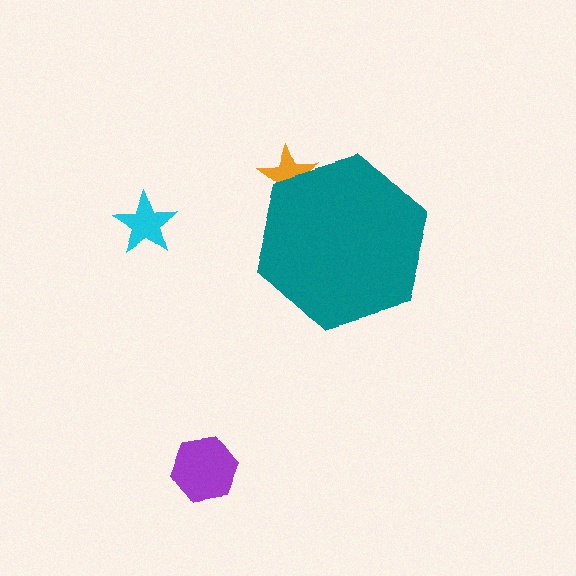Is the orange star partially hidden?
Yes, the orange star is partially hidden behind the teal hexagon.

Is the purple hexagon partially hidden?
No, the purple hexagon is fully visible.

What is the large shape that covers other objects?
A teal hexagon.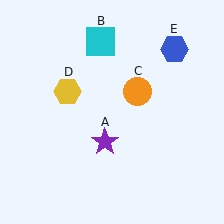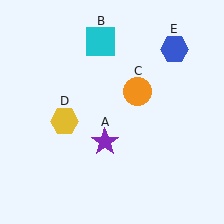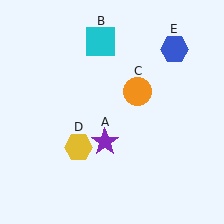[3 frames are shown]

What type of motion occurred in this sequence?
The yellow hexagon (object D) rotated counterclockwise around the center of the scene.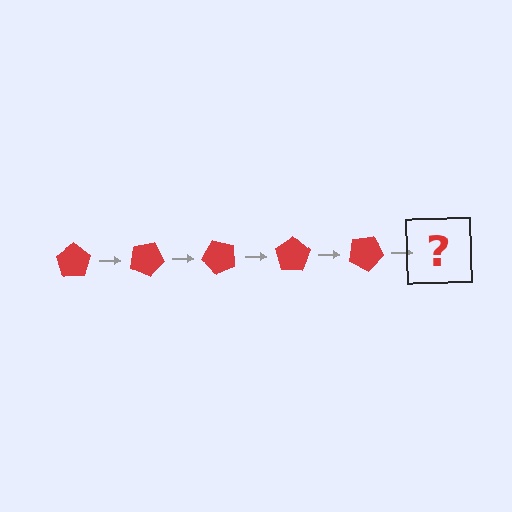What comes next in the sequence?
The next element should be a red pentagon rotated 125 degrees.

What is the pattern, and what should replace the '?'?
The pattern is that the pentagon rotates 25 degrees each step. The '?' should be a red pentagon rotated 125 degrees.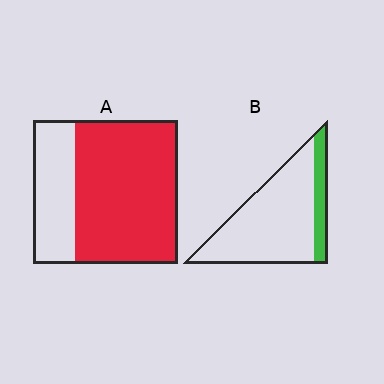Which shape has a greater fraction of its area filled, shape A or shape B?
Shape A.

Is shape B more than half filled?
No.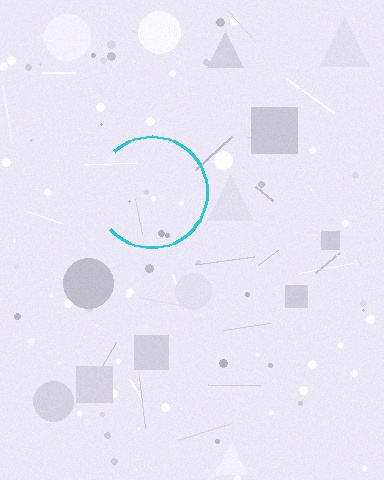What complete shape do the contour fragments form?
The contour fragments form a circle.